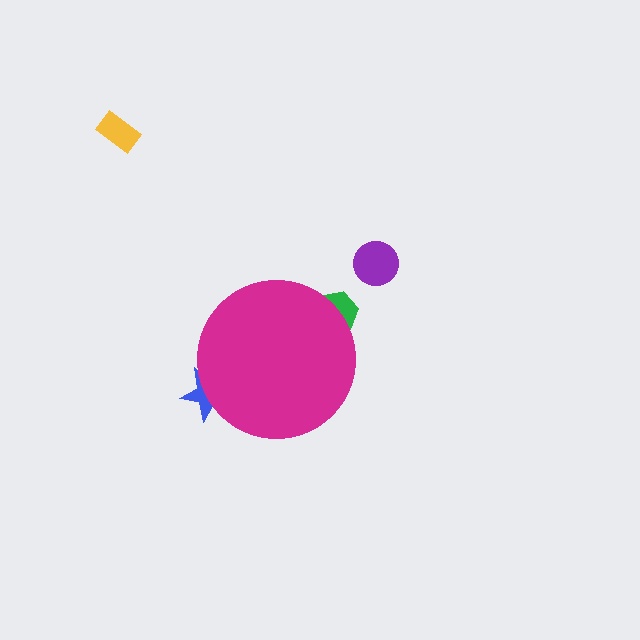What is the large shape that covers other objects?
A magenta circle.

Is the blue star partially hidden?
Yes, the blue star is partially hidden behind the magenta circle.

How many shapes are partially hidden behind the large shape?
2 shapes are partially hidden.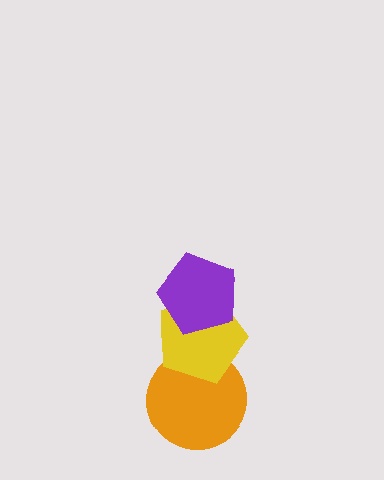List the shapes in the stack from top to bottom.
From top to bottom: the purple pentagon, the yellow pentagon, the orange circle.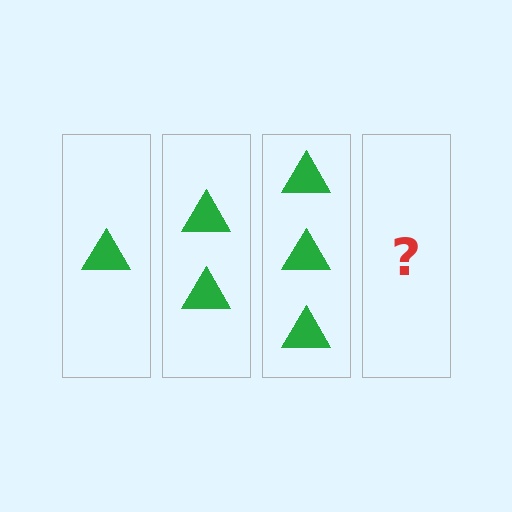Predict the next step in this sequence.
The next step is 4 triangles.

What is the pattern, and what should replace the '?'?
The pattern is that each step adds one more triangle. The '?' should be 4 triangles.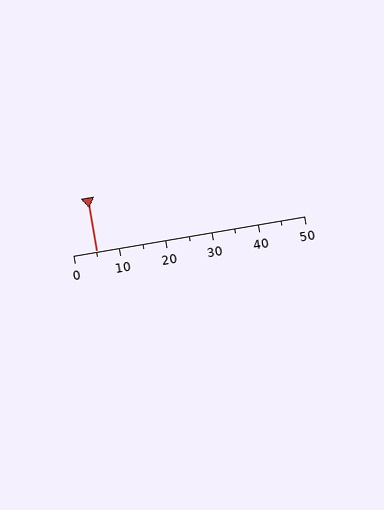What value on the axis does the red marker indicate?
The marker indicates approximately 5.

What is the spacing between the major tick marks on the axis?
The major ticks are spaced 10 apart.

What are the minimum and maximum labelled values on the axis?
The axis runs from 0 to 50.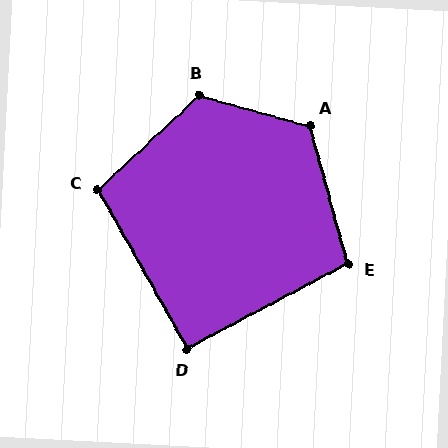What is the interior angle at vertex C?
Approximately 104 degrees (obtuse).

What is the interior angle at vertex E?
Approximately 103 degrees (obtuse).